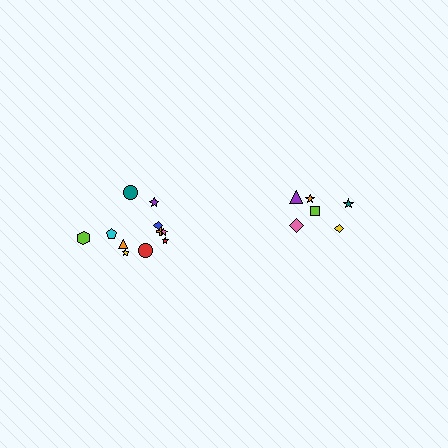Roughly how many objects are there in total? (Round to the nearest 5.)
Roughly 20 objects in total.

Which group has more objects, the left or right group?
The left group.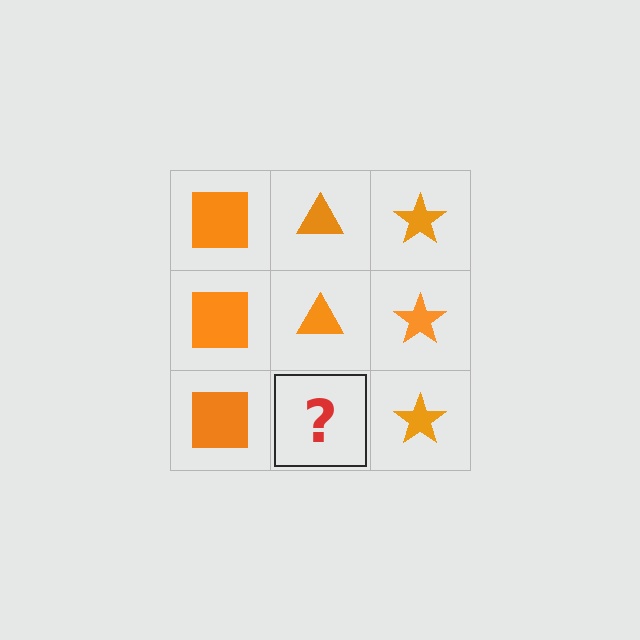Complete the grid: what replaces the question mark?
The question mark should be replaced with an orange triangle.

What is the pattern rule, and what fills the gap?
The rule is that each column has a consistent shape. The gap should be filled with an orange triangle.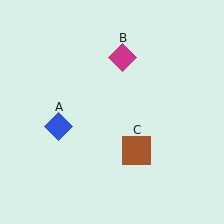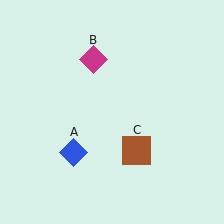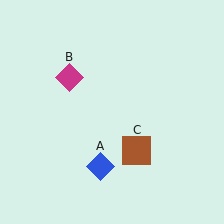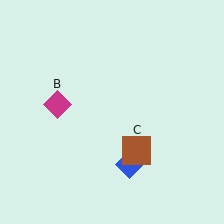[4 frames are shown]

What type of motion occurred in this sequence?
The blue diamond (object A), magenta diamond (object B) rotated counterclockwise around the center of the scene.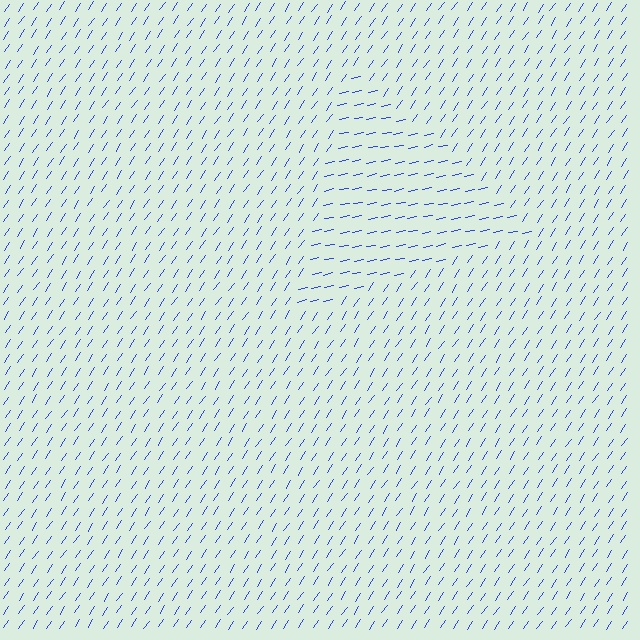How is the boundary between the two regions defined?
The boundary is defined purely by a change in line orientation (approximately 45 degrees difference). All lines are the same color and thickness.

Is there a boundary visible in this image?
Yes, there is a texture boundary formed by a change in line orientation.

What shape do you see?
I see a triangle.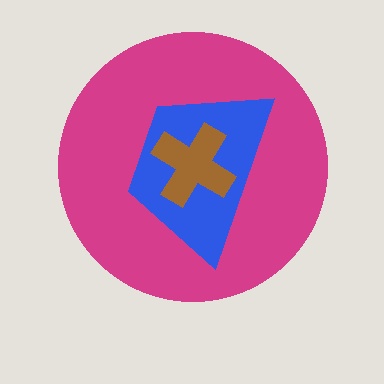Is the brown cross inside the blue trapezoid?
Yes.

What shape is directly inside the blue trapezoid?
The brown cross.